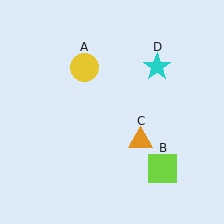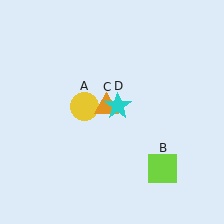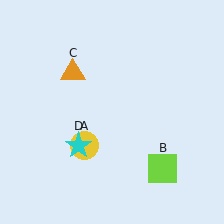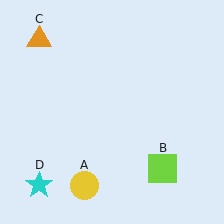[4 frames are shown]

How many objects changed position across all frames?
3 objects changed position: yellow circle (object A), orange triangle (object C), cyan star (object D).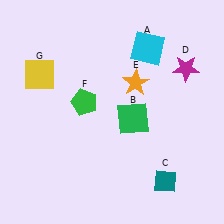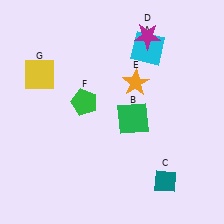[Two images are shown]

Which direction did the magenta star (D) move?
The magenta star (D) moved left.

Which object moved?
The magenta star (D) moved left.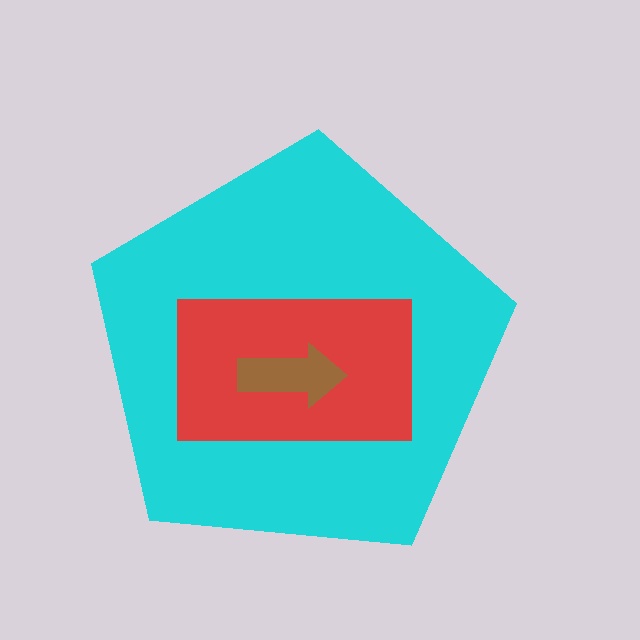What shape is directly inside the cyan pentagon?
The red rectangle.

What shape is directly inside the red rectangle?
The brown arrow.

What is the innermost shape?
The brown arrow.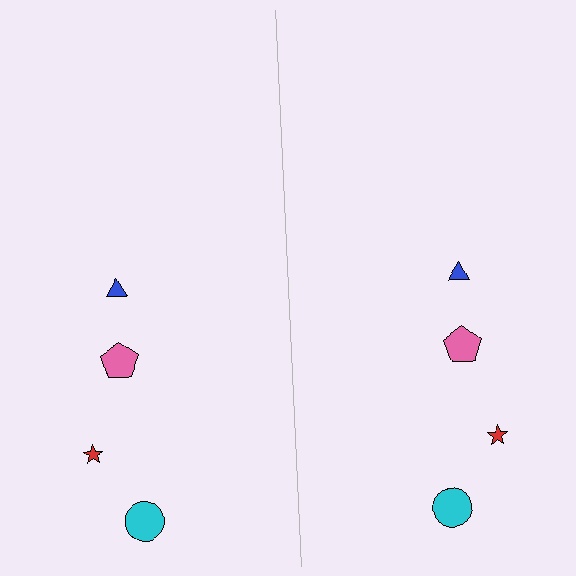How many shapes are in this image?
There are 8 shapes in this image.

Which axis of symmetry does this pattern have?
The pattern has a vertical axis of symmetry running through the center of the image.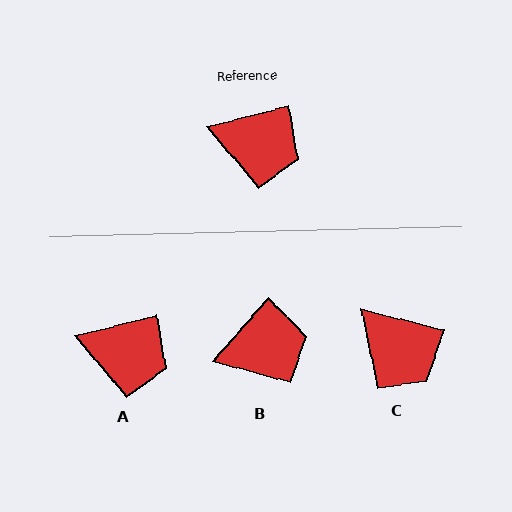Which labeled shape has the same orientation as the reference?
A.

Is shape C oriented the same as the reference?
No, it is off by about 29 degrees.